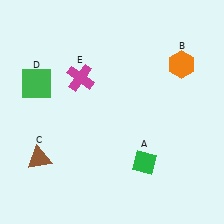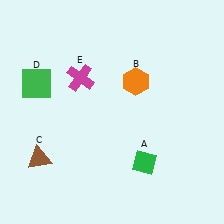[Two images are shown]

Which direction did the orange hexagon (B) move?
The orange hexagon (B) moved left.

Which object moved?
The orange hexagon (B) moved left.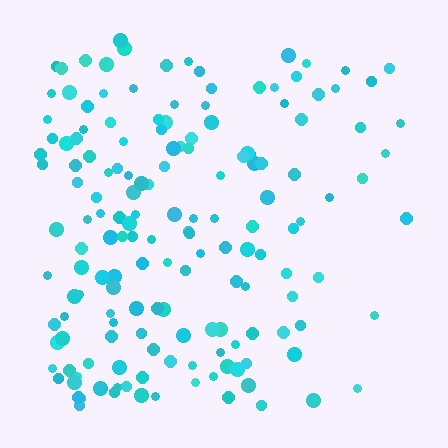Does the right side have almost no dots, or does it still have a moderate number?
Still a moderate number, just noticeably fewer than the left.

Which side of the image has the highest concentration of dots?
The left.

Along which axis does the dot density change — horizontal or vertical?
Horizontal.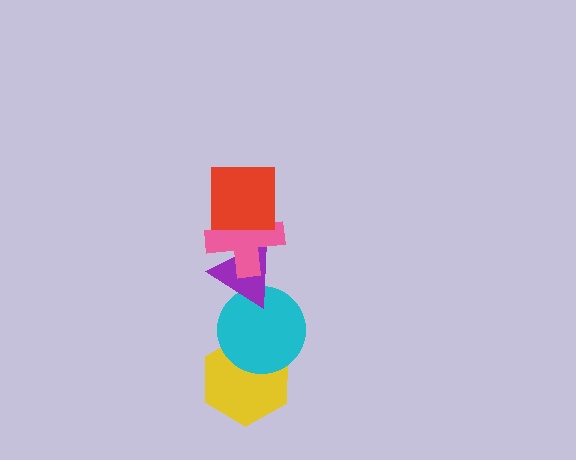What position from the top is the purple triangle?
The purple triangle is 3rd from the top.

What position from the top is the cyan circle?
The cyan circle is 4th from the top.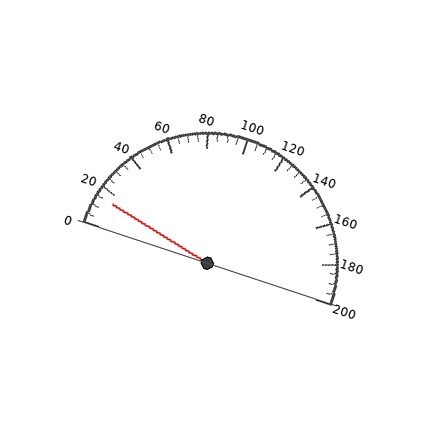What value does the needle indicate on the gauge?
The needle indicates approximately 15.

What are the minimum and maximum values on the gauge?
The gauge ranges from 0 to 200.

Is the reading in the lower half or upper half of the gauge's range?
The reading is in the lower half of the range (0 to 200).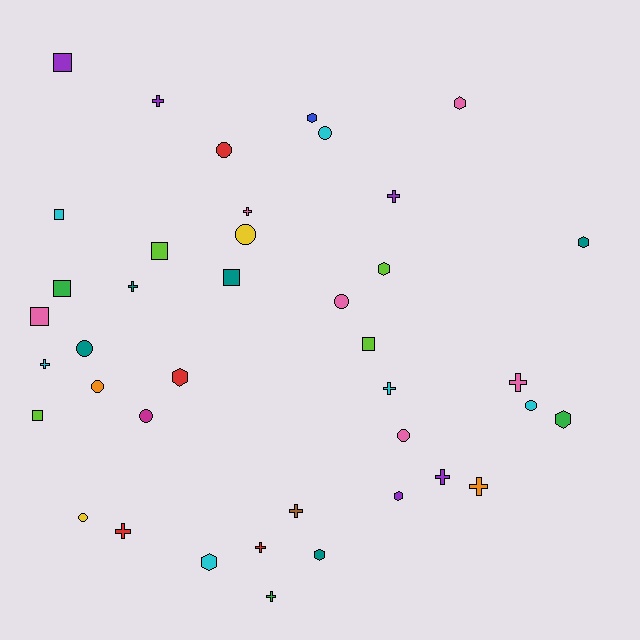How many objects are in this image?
There are 40 objects.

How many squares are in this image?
There are 8 squares.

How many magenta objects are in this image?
There is 1 magenta object.